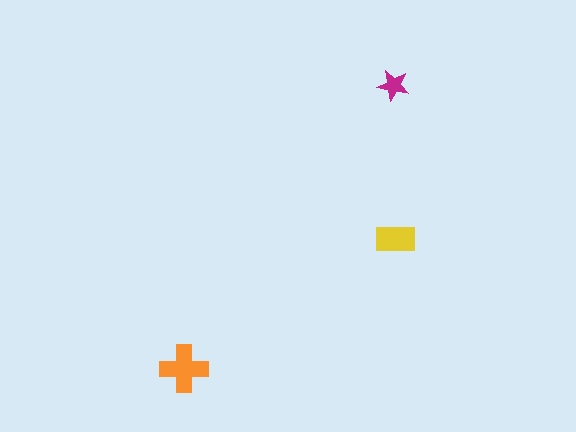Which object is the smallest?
The magenta star.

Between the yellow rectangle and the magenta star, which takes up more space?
The yellow rectangle.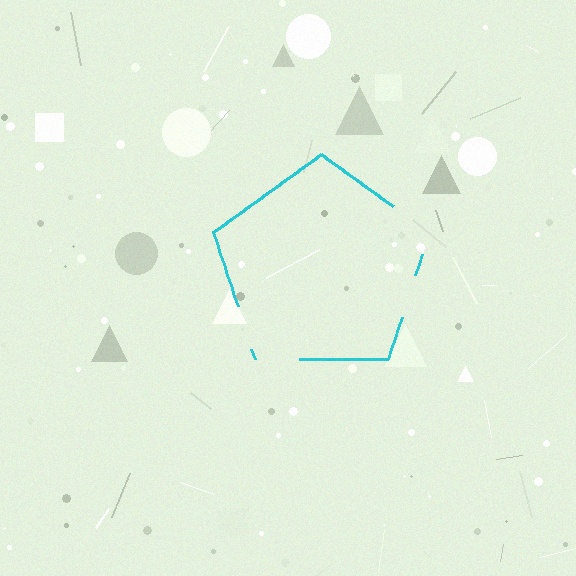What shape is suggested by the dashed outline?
The dashed outline suggests a pentagon.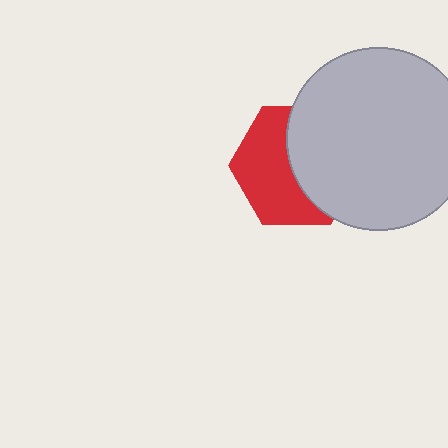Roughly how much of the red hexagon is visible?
About half of it is visible (roughly 52%).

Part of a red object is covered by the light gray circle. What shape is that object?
It is a hexagon.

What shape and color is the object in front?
The object in front is a light gray circle.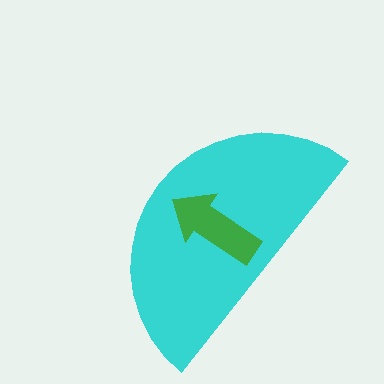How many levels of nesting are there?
2.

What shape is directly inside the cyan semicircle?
The green arrow.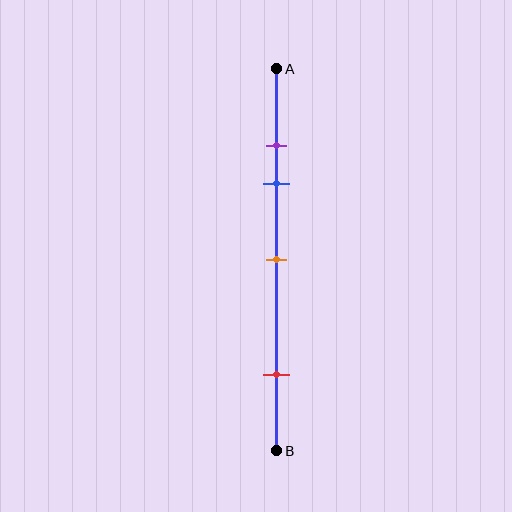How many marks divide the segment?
There are 4 marks dividing the segment.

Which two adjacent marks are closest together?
The purple and blue marks are the closest adjacent pair.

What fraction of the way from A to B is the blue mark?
The blue mark is approximately 30% (0.3) of the way from A to B.